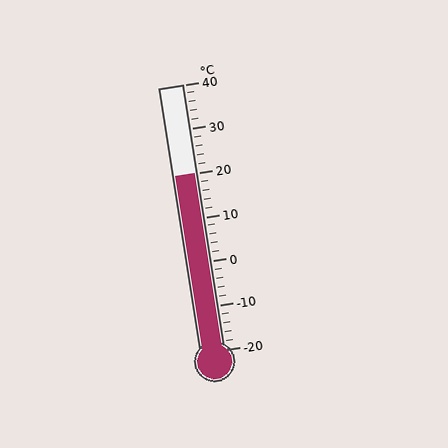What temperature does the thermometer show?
The thermometer shows approximately 20°C.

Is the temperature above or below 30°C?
The temperature is below 30°C.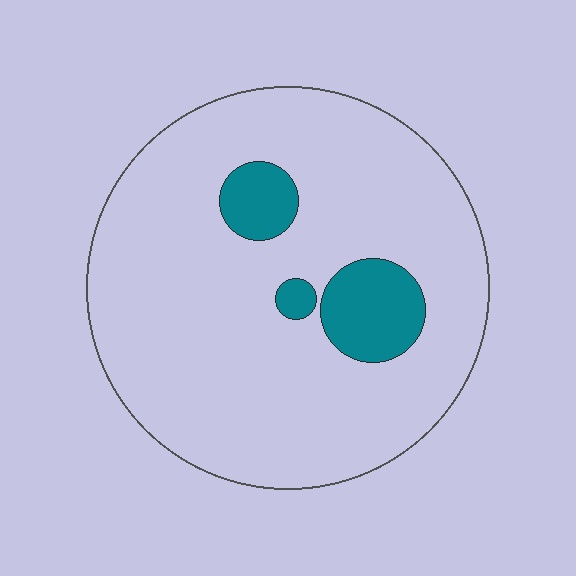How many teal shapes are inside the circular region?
3.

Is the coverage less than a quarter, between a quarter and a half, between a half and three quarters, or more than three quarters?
Less than a quarter.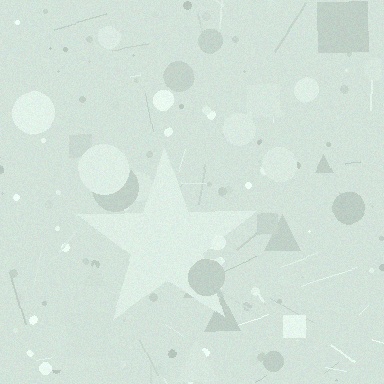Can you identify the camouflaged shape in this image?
The camouflaged shape is a star.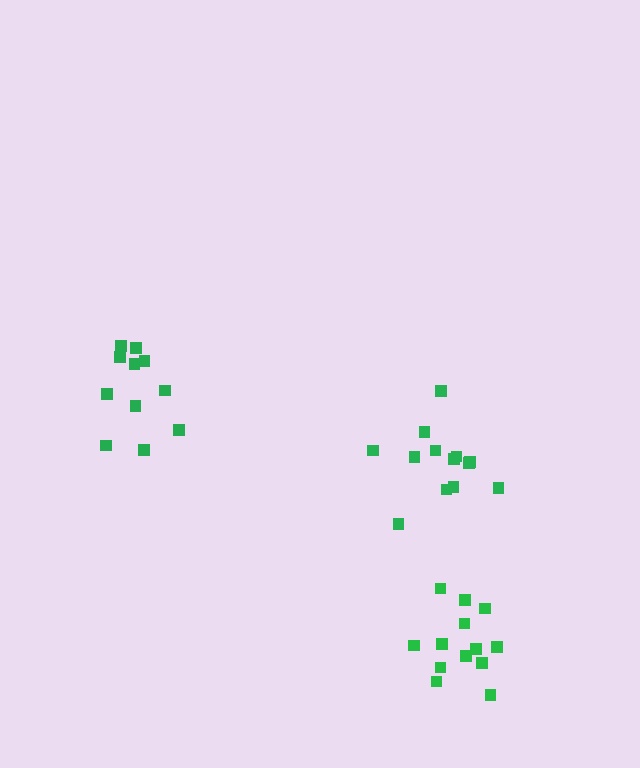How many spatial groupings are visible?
There are 3 spatial groupings.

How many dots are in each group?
Group 1: 11 dots, Group 2: 13 dots, Group 3: 13 dots (37 total).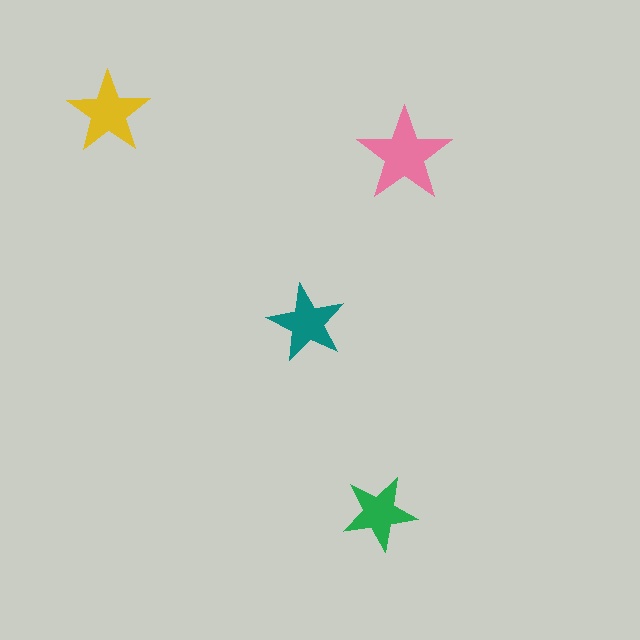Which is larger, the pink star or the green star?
The pink one.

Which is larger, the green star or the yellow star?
The yellow one.